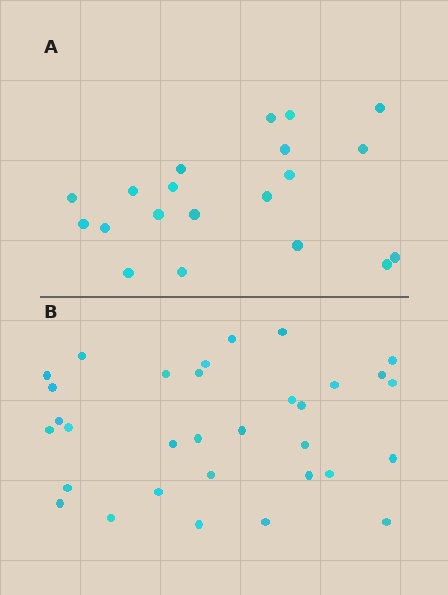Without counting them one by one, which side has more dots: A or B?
Region B (the bottom region) has more dots.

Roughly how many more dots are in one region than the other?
Region B has roughly 12 or so more dots than region A.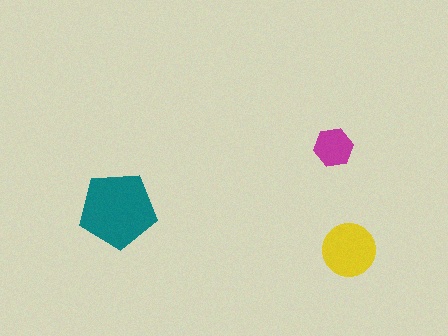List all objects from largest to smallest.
The teal pentagon, the yellow circle, the magenta hexagon.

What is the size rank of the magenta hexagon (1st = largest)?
3rd.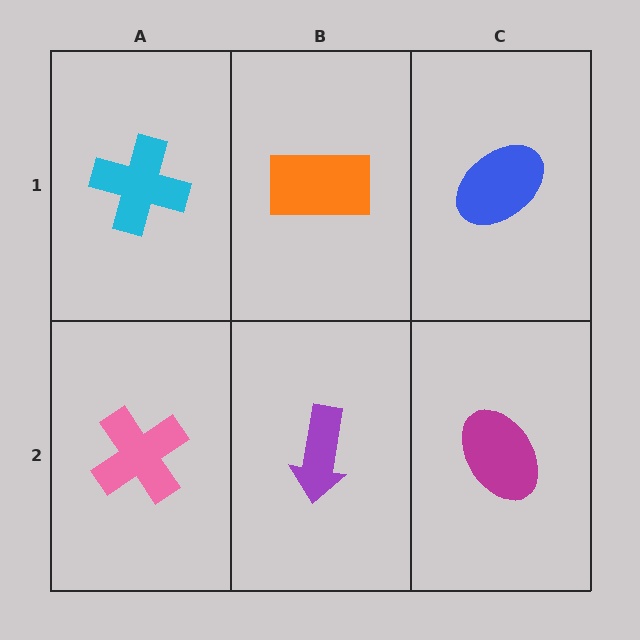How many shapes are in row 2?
3 shapes.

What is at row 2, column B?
A purple arrow.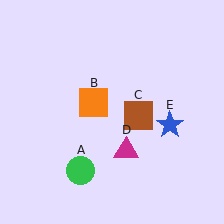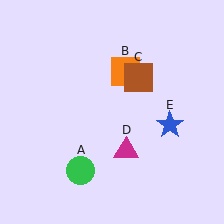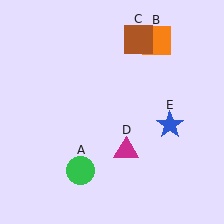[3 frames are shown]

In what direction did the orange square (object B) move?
The orange square (object B) moved up and to the right.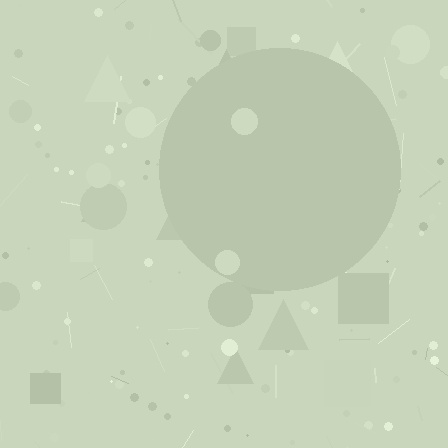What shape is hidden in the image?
A circle is hidden in the image.